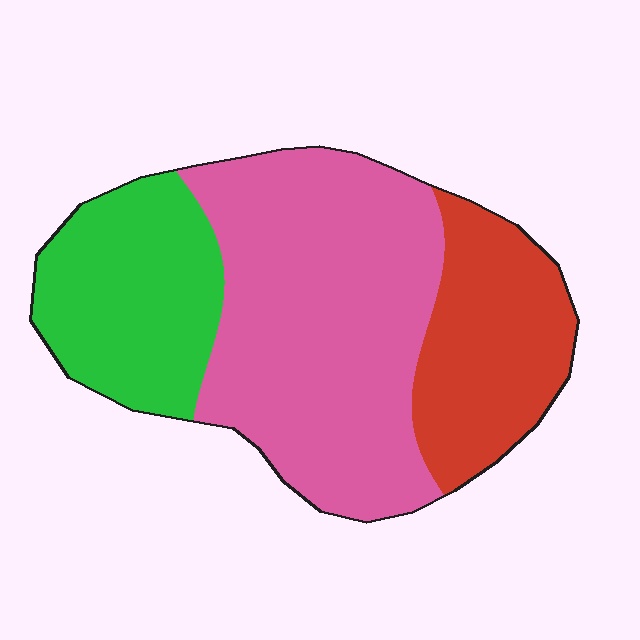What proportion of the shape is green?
Green covers 25% of the shape.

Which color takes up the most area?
Pink, at roughly 50%.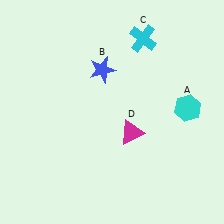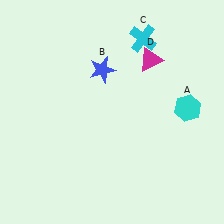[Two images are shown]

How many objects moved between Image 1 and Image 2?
1 object moved between the two images.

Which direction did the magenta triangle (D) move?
The magenta triangle (D) moved up.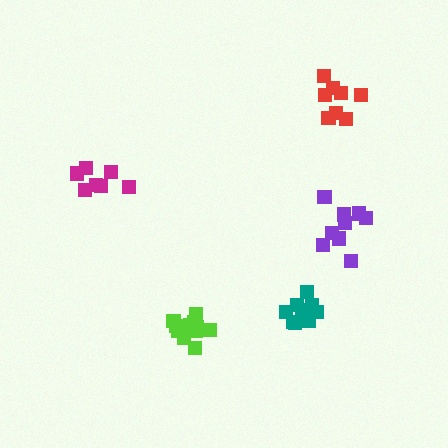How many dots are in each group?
Group 1: 9 dots, Group 2: 8 dots, Group 3: 8 dots, Group 4: 13 dots, Group 5: 9 dots (47 total).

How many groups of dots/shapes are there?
There are 5 groups.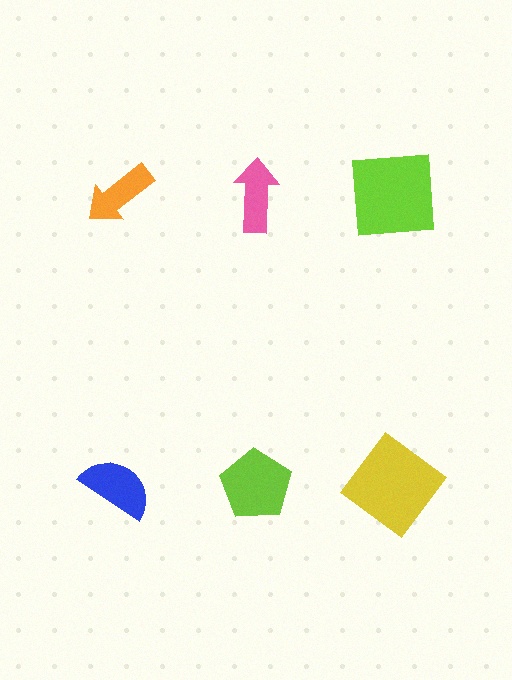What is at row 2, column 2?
A lime pentagon.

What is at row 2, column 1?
A blue semicircle.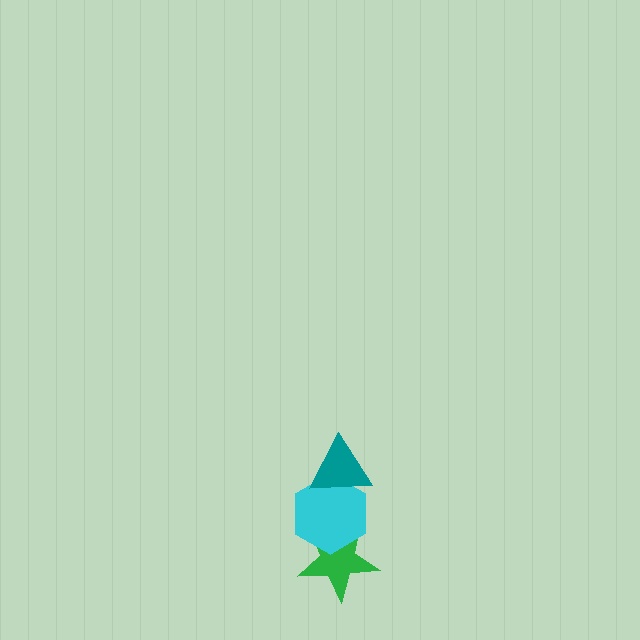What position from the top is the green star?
The green star is 3rd from the top.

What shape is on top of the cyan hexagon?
The teal triangle is on top of the cyan hexagon.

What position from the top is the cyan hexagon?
The cyan hexagon is 2nd from the top.